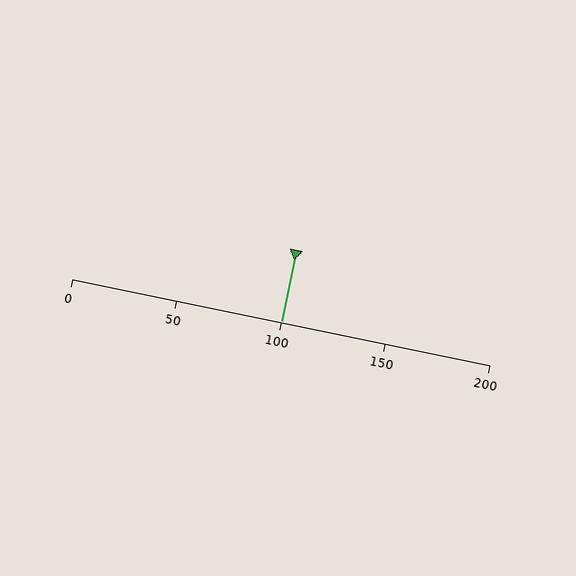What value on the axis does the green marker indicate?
The marker indicates approximately 100.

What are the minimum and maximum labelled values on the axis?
The axis runs from 0 to 200.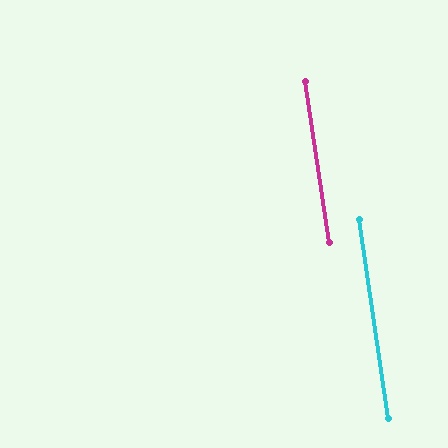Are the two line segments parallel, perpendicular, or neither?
Parallel — their directions differ by only 0.3°.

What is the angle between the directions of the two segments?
Approximately 0 degrees.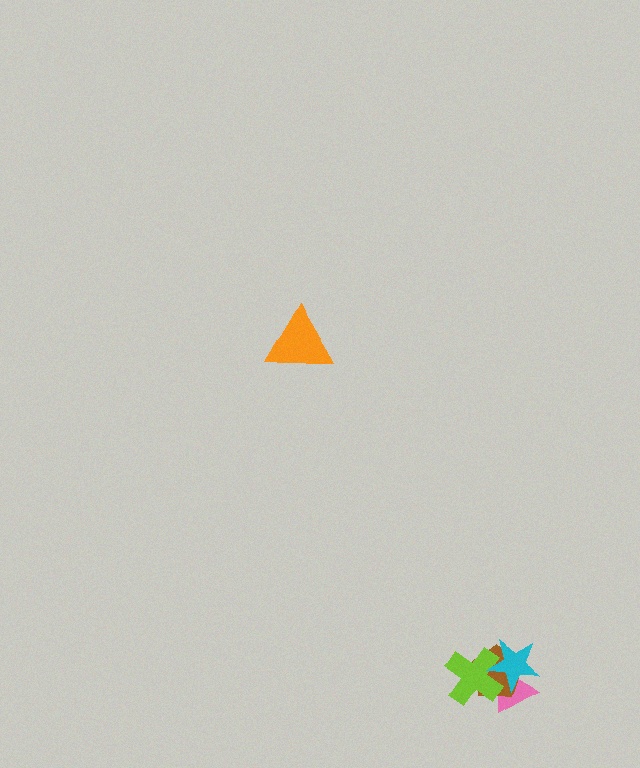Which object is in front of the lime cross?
The cyan star is in front of the lime cross.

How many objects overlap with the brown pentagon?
3 objects overlap with the brown pentagon.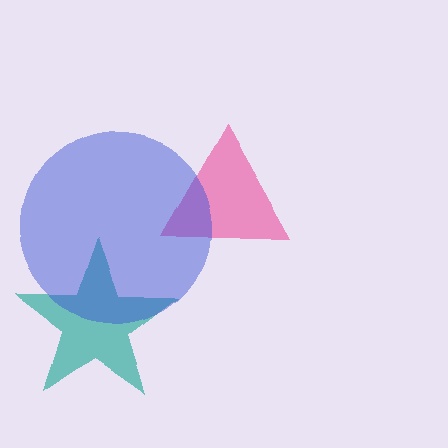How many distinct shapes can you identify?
There are 3 distinct shapes: a pink triangle, a teal star, a blue circle.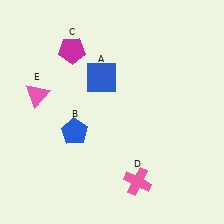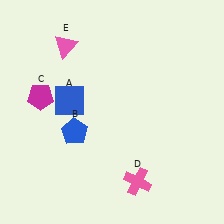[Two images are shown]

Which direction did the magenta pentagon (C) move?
The magenta pentagon (C) moved down.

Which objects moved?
The objects that moved are: the blue square (A), the magenta pentagon (C), the pink triangle (E).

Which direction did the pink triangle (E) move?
The pink triangle (E) moved up.